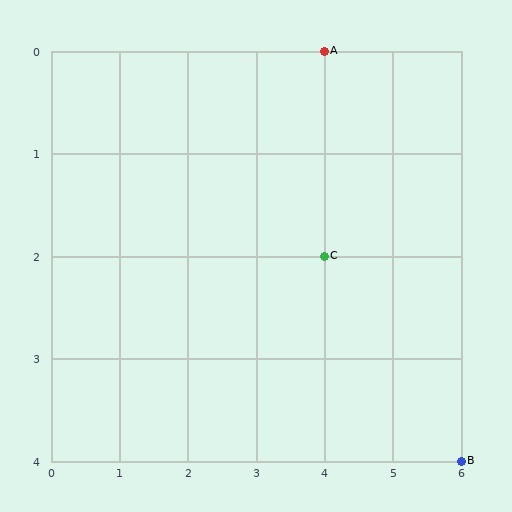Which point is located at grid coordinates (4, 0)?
Point A is at (4, 0).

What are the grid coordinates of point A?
Point A is at grid coordinates (4, 0).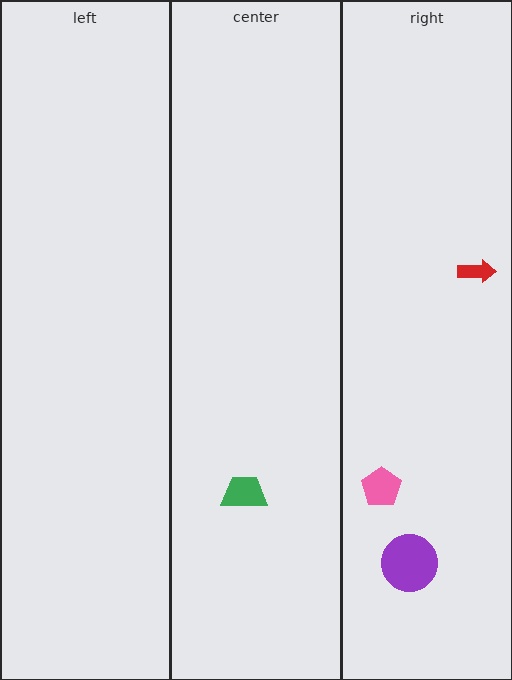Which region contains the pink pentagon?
The right region.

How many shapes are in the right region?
3.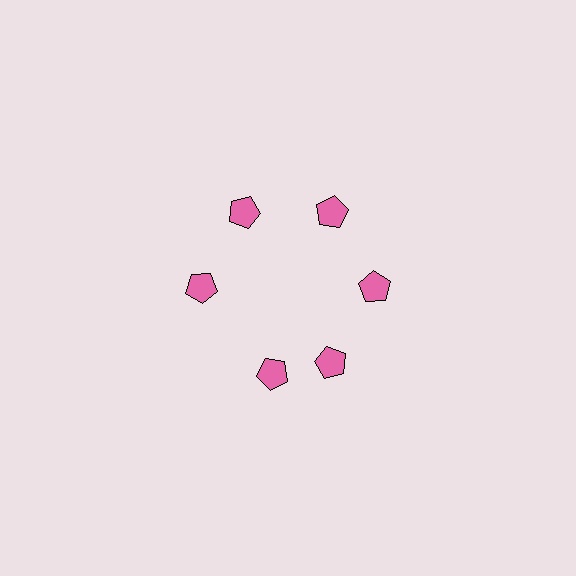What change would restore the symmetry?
The symmetry would be restored by rotating it back into even spacing with its neighbors so that all 6 pentagons sit at equal angles and equal distance from the center.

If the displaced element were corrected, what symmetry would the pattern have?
It would have 6-fold rotational symmetry — the pattern would map onto itself every 60 degrees.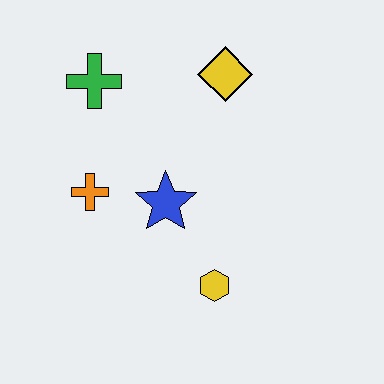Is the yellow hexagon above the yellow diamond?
No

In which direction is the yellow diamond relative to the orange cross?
The yellow diamond is to the right of the orange cross.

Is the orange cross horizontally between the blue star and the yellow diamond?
No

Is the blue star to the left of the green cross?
No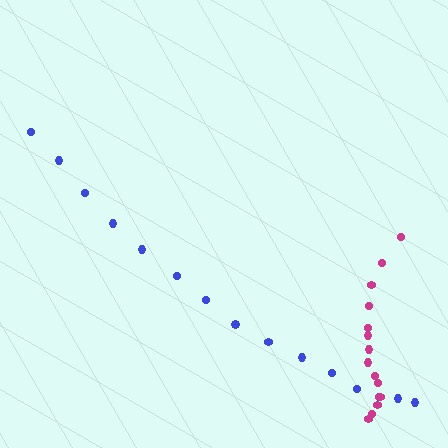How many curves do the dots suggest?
There are 2 distinct paths.